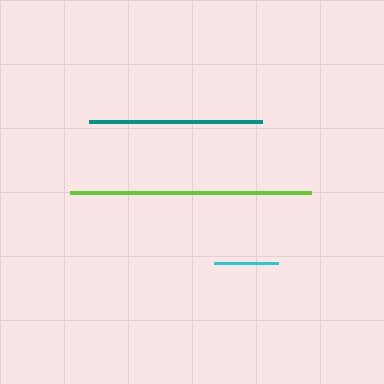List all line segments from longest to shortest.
From longest to shortest: lime, teal, cyan.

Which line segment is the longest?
The lime line is the longest at approximately 242 pixels.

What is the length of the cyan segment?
The cyan segment is approximately 65 pixels long.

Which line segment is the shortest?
The cyan line is the shortest at approximately 65 pixels.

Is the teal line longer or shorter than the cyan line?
The teal line is longer than the cyan line.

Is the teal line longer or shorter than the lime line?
The lime line is longer than the teal line.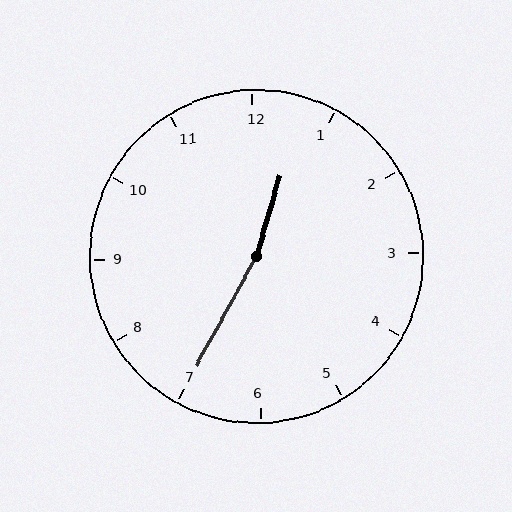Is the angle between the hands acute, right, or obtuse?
It is obtuse.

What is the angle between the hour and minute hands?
Approximately 168 degrees.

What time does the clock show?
12:35.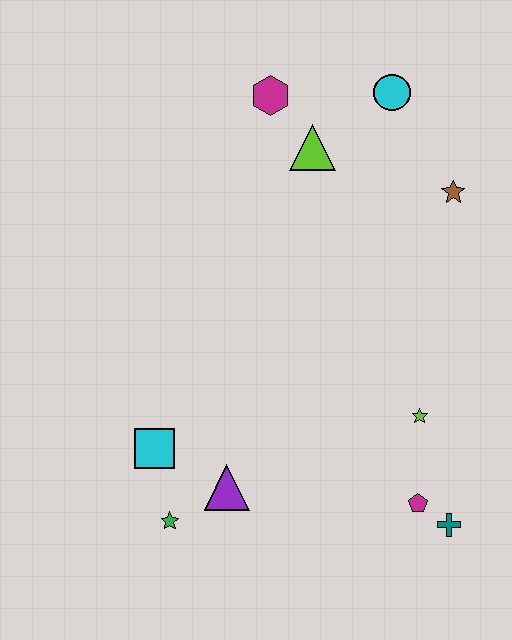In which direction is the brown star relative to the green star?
The brown star is above the green star.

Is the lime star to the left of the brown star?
Yes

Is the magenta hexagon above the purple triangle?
Yes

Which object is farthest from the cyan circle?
The green star is farthest from the cyan circle.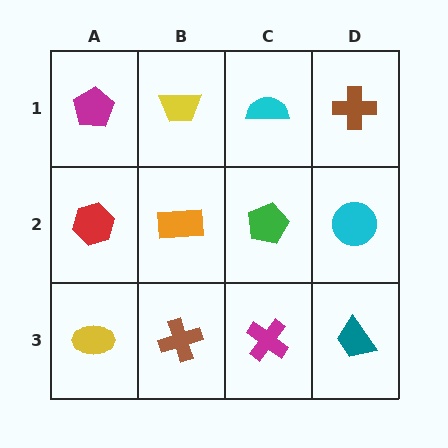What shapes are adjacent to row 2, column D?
A brown cross (row 1, column D), a teal trapezoid (row 3, column D), a green pentagon (row 2, column C).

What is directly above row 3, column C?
A green pentagon.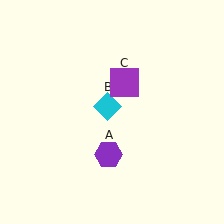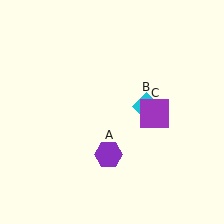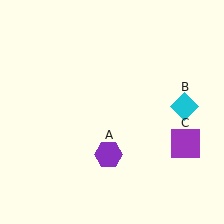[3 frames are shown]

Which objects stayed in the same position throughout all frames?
Purple hexagon (object A) remained stationary.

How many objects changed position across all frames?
2 objects changed position: cyan diamond (object B), purple square (object C).